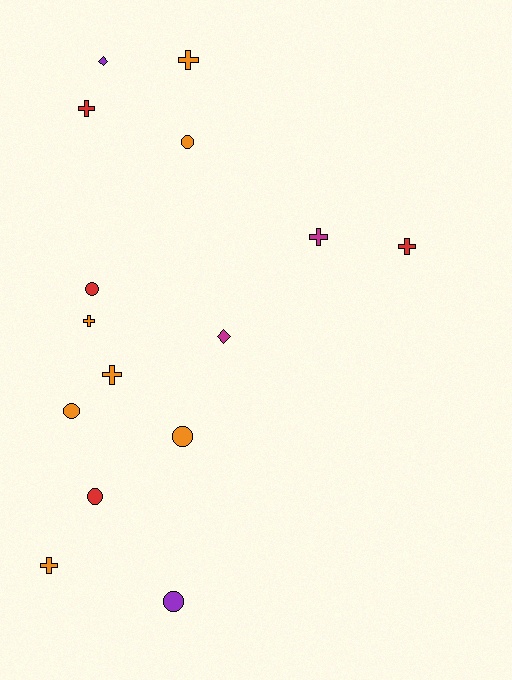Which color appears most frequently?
Orange, with 7 objects.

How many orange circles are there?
There are 3 orange circles.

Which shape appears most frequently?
Cross, with 7 objects.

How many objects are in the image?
There are 15 objects.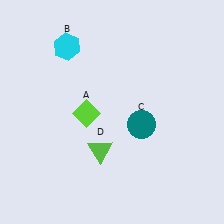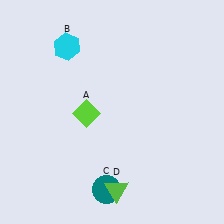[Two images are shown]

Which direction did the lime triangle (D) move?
The lime triangle (D) moved down.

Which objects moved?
The objects that moved are: the teal circle (C), the lime triangle (D).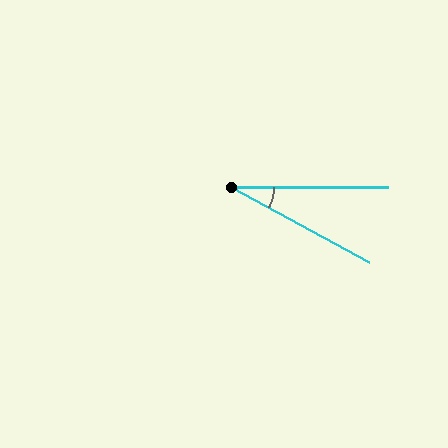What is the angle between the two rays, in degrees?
Approximately 29 degrees.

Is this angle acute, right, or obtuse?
It is acute.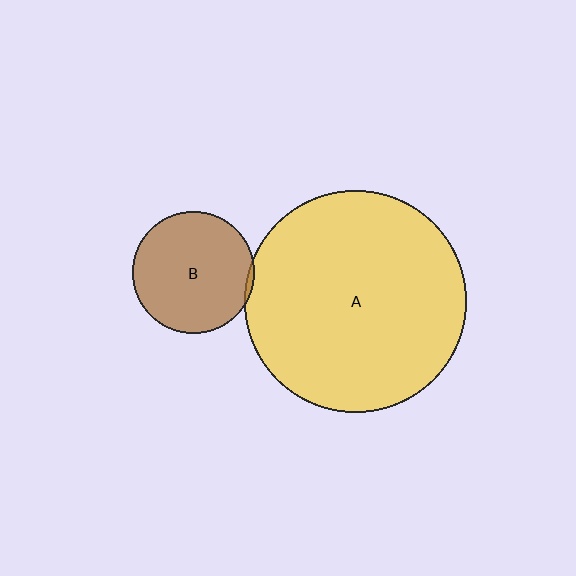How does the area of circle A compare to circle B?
Approximately 3.3 times.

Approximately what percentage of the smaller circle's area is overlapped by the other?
Approximately 5%.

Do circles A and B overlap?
Yes.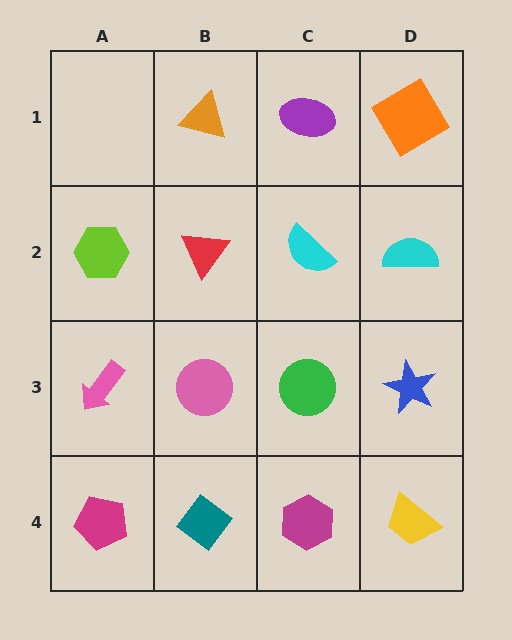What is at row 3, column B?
A pink circle.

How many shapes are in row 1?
3 shapes.